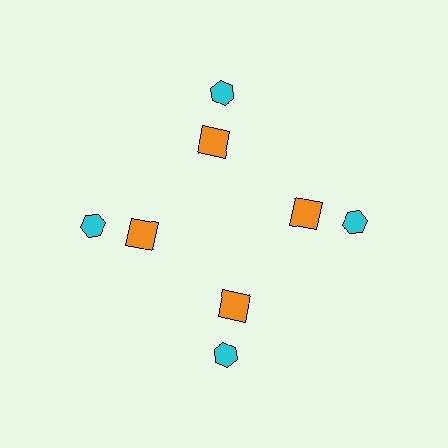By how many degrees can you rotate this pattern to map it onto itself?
The pattern maps onto itself every 90 degrees of rotation.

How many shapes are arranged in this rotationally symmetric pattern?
There are 8 shapes, arranged in 4 groups of 2.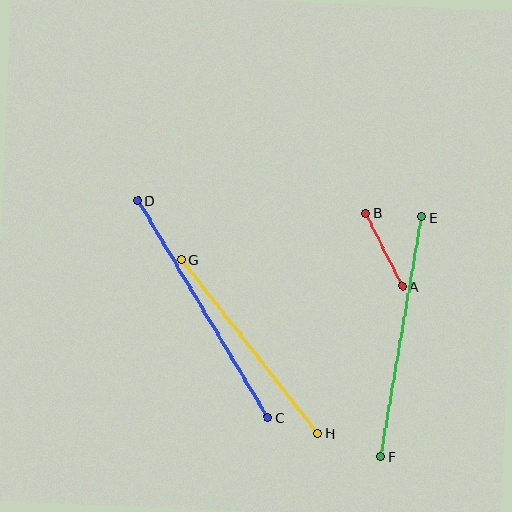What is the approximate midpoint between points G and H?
The midpoint is at approximately (250, 346) pixels.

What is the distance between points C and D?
The distance is approximately 253 pixels.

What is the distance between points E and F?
The distance is approximately 243 pixels.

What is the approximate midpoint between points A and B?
The midpoint is at approximately (384, 250) pixels.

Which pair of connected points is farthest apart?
Points C and D are farthest apart.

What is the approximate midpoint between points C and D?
The midpoint is at approximately (203, 309) pixels.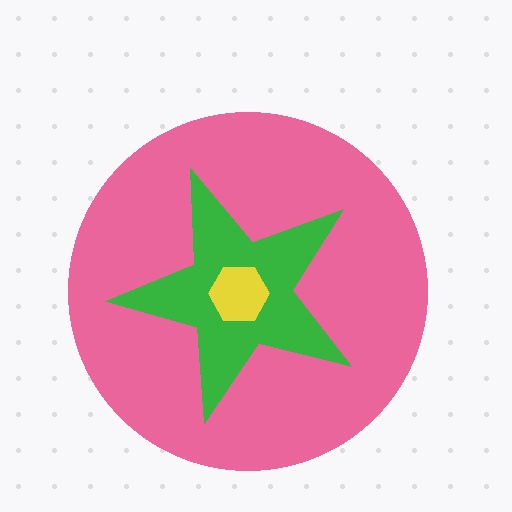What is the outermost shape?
The pink circle.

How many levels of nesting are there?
3.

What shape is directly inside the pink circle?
The green star.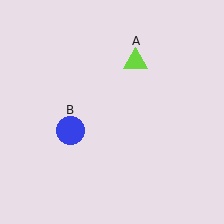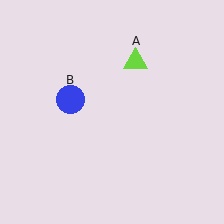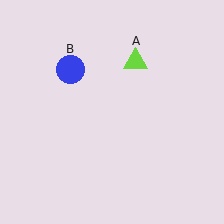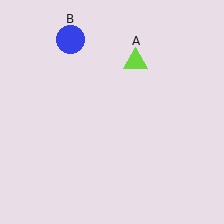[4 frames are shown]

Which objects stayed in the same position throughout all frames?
Lime triangle (object A) remained stationary.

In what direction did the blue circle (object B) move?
The blue circle (object B) moved up.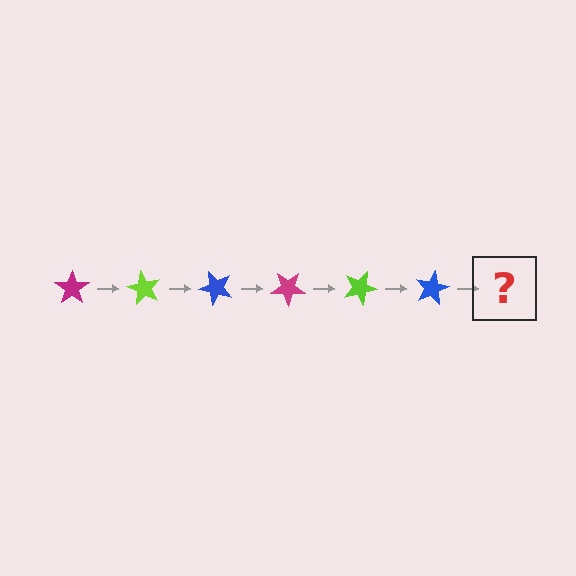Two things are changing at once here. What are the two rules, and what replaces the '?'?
The two rules are that it rotates 60 degrees each step and the color cycles through magenta, lime, and blue. The '?' should be a magenta star, rotated 360 degrees from the start.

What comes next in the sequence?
The next element should be a magenta star, rotated 360 degrees from the start.